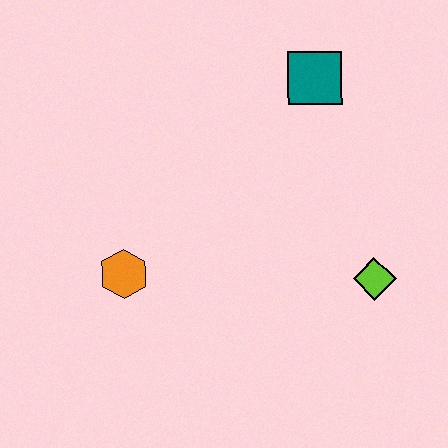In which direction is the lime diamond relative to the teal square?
The lime diamond is below the teal square.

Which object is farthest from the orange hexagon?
The teal square is farthest from the orange hexagon.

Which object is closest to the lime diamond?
The teal square is closest to the lime diamond.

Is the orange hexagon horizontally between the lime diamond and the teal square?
No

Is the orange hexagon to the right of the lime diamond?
No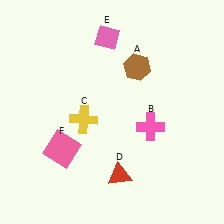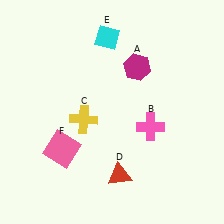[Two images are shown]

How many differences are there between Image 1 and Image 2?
There are 2 differences between the two images.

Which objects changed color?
A changed from brown to magenta. E changed from pink to cyan.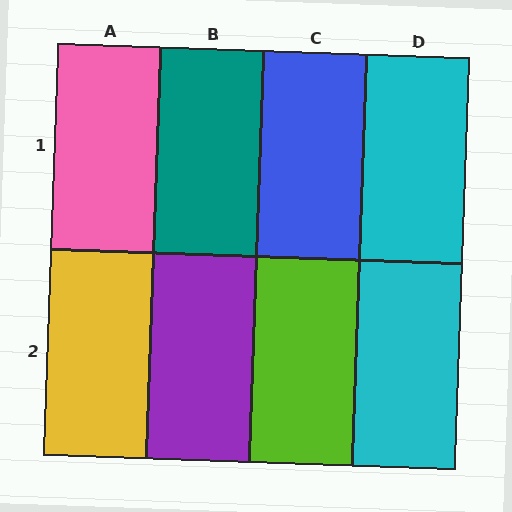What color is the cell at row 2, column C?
Lime.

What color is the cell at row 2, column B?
Purple.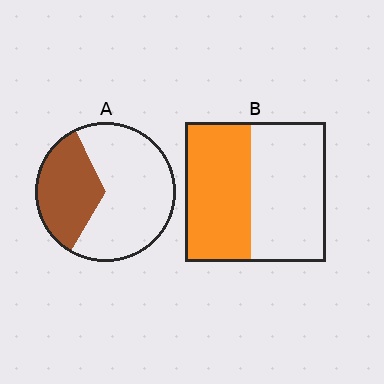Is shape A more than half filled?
No.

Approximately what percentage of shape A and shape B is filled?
A is approximately 35% and B is approximately 45%.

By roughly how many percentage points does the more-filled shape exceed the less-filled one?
By roughly 10 percentage points (B over A).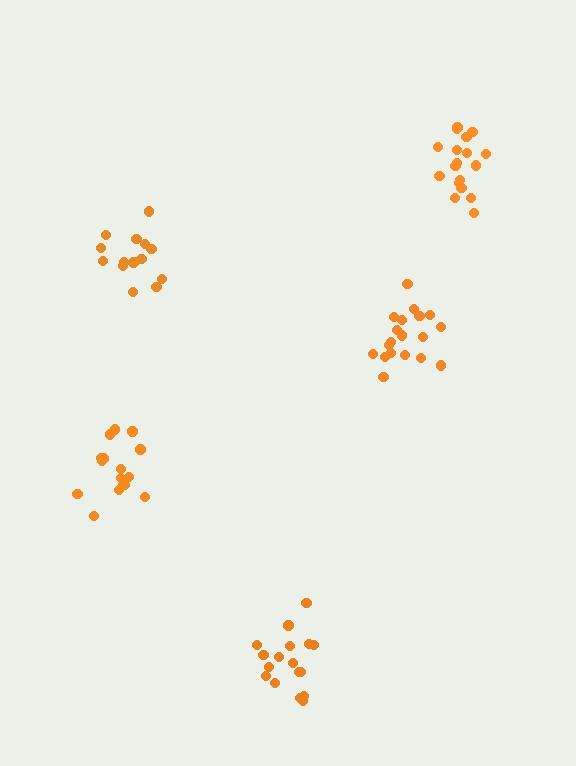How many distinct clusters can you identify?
There are 5 distinct clusters.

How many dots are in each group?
Group 1: 17 dots, Group 2: 14 dots, Group 3: 18 dots, Group 4: 17 dots, Group 5: 19 dots (85 total).